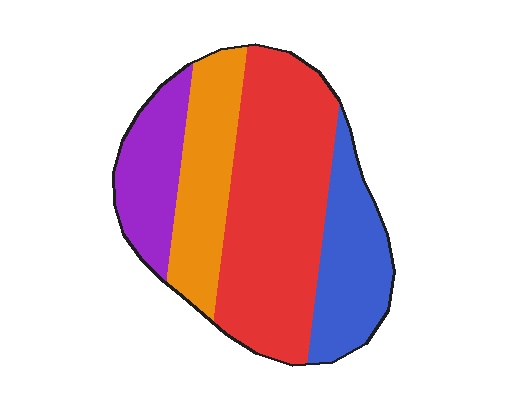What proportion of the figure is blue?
Blue covers around 20% of the figure.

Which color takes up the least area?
Purple, at roughly 15%.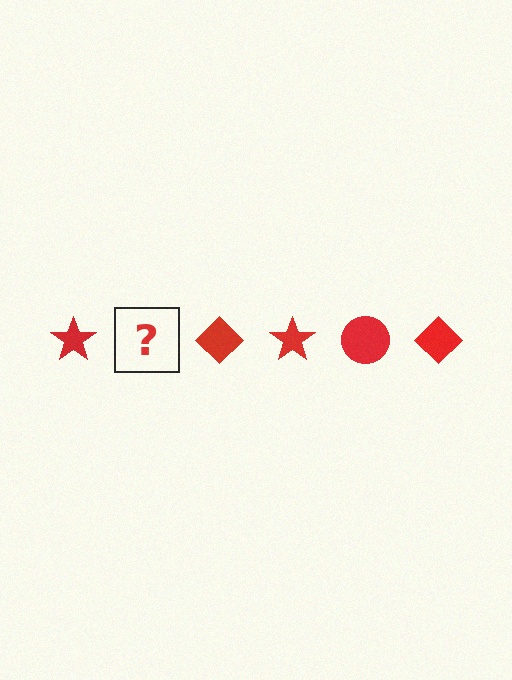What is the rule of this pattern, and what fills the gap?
The rule is that the pattern cycles through star, circle, diamond shapes in red. The gap should be filled with a red circle.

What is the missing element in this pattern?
The missing element is a red circle.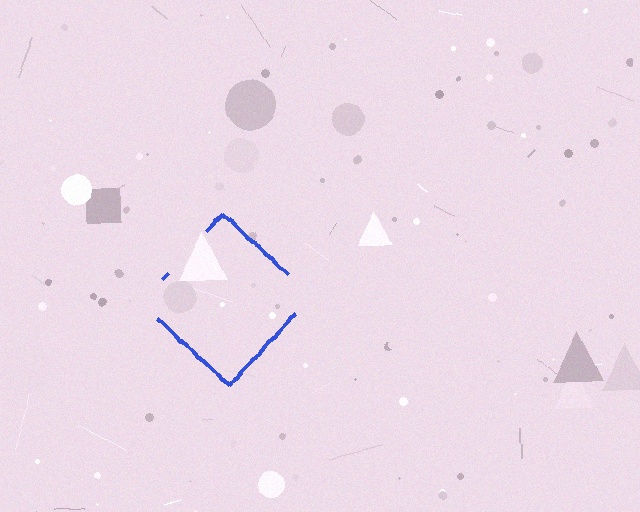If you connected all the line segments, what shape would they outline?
They would outline a diamond.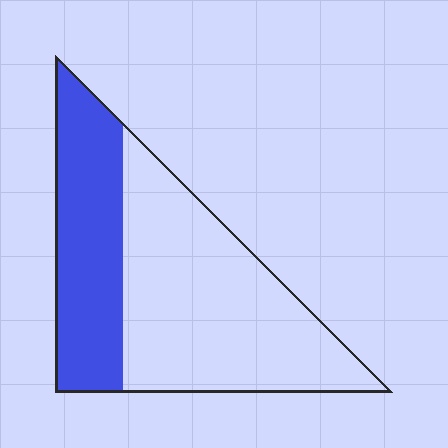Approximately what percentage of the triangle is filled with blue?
Approximately 35%.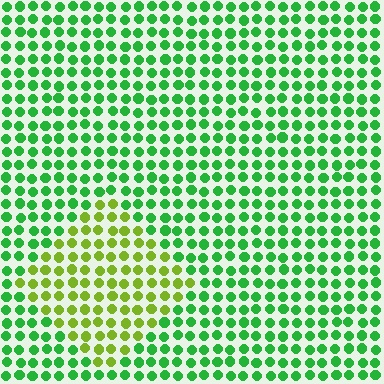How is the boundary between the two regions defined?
The boundary is defined purely by a slight shift in hue (about 44 degrees). Spacing, size, and orientation are identical on both sides.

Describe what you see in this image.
The image is filled with small green elements in a uniform arrangement. A diamond-shaped region is visible where the elements are tinted to a slightly different hue, forming a subtle color boundary.